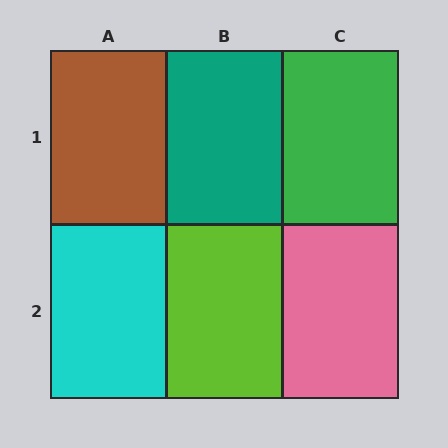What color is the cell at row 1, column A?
Brown.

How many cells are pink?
1 cell is pink.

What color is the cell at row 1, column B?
Teal.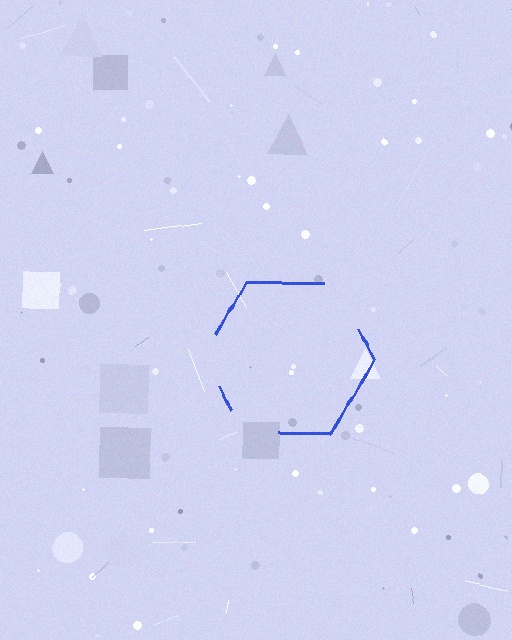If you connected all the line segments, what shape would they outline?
They would outline a hexagon.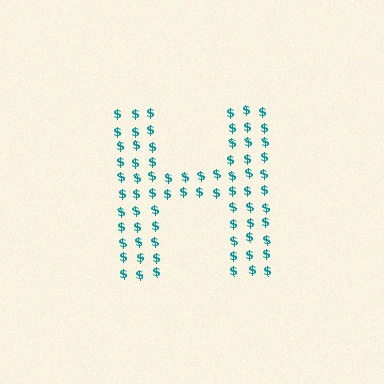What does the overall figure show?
The overall figure shows the letter H.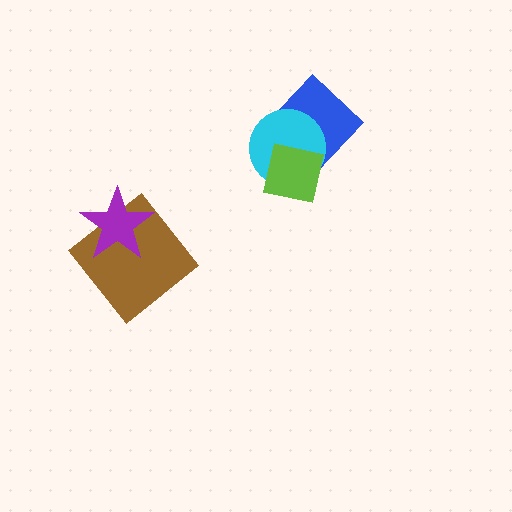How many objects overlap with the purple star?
1 object overlaps with the purple star.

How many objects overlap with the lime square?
2 objects overlap with the lime square.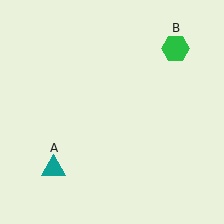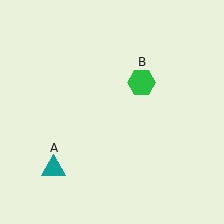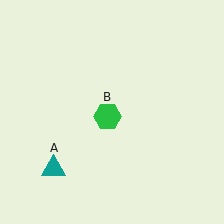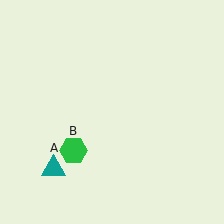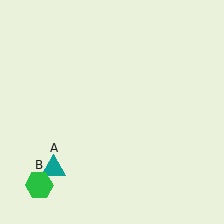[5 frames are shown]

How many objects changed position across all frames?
1 object changed position: green hexagon (object B).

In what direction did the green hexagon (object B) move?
The green hexagon (object B) moved down and to the left.